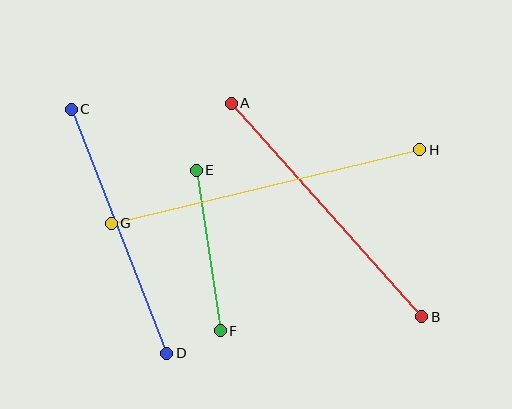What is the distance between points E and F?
The distance is approximately 162 pixels.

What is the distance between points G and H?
The distance is approximately 317 pixels.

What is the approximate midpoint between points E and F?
The midpoint is at approximately (208, 250) pixels.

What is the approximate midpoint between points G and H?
The midpoint is at approximately (265, 186) pixels.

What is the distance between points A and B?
The distance is approximately 286 pixels.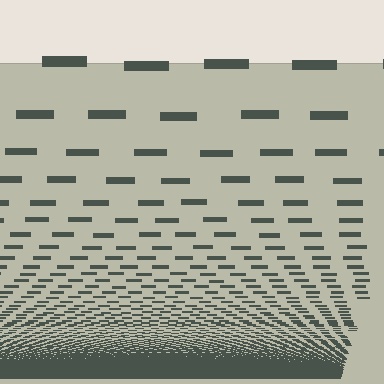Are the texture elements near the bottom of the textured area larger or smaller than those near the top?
Smaller. The gradient is inverted — elements near the bottom are smaller and denser.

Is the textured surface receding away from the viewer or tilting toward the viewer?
The surface appears to tilt toward the viewer. Texture elements get larger and sparser toward the top.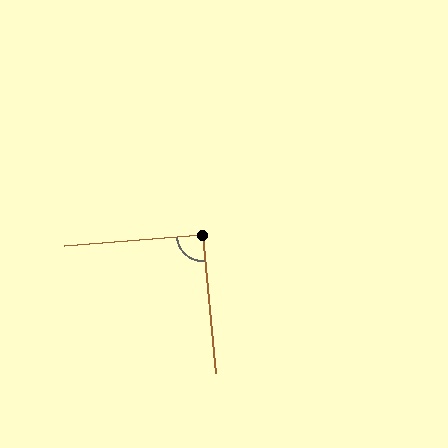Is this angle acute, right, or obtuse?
It is approximately a right angle.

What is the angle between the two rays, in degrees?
Approximately 91 degrees.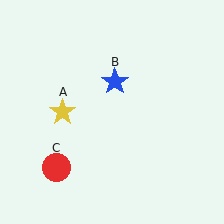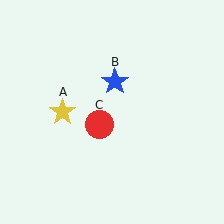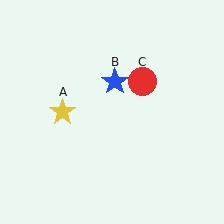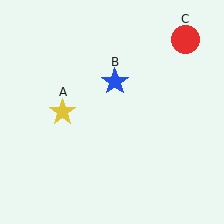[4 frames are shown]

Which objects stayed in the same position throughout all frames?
Yellow star (object A) and blue star (object B) remained stationary.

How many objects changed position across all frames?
1 object changed position: red circle (object C).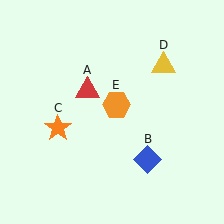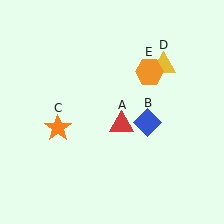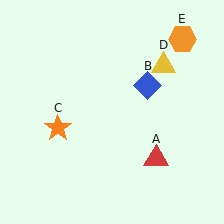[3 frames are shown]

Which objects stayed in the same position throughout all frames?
Orange star (object C) and yellow triangle (object D) remained stationary.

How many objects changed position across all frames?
3 objects changed position: red triangle (object A), blue diamond (object B), orange hexagon (object E).